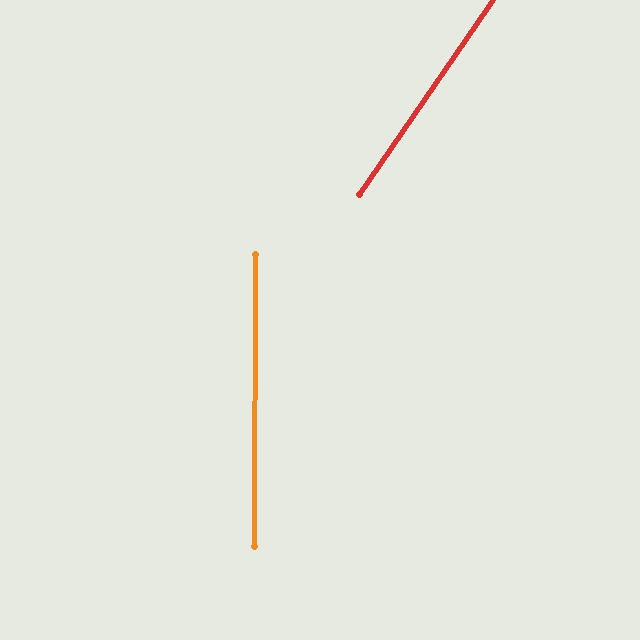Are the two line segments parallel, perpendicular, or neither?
Neither parallel nor perpendicular — they differ by about 34°.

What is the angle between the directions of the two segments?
Approximately 34 degrees.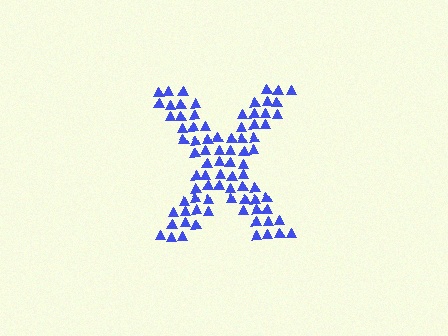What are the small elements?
The small elements are triangles.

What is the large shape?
The large shape is the letter X.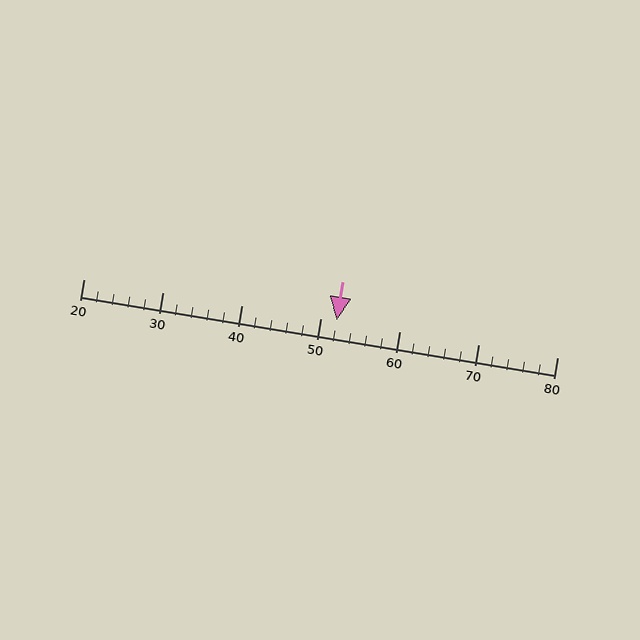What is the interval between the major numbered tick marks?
The major tick marks are spaced 10 units apart.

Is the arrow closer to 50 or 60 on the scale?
The arrow is closer to 50.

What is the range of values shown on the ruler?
The ruler shows values from 20 to 80.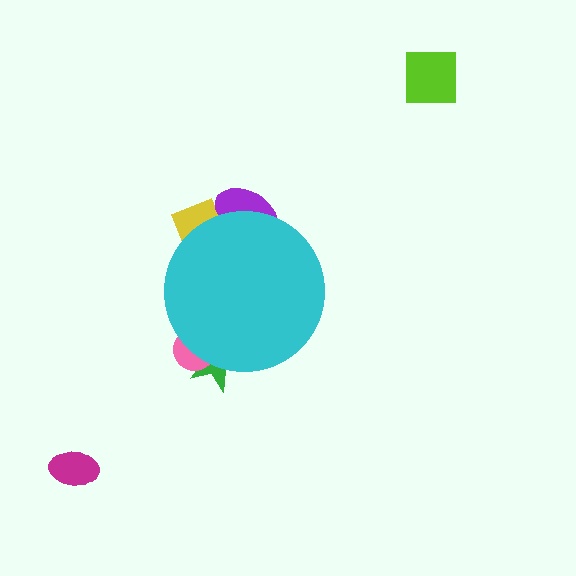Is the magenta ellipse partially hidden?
No, the magenta ellipse is fully visible.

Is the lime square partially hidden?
No, the lime square is fully visible.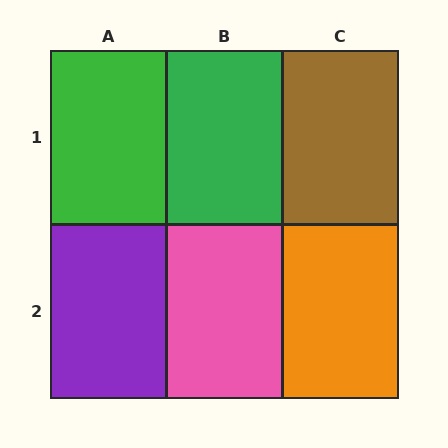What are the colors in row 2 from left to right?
Purple, pink, orange.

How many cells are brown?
1 cell is brown.